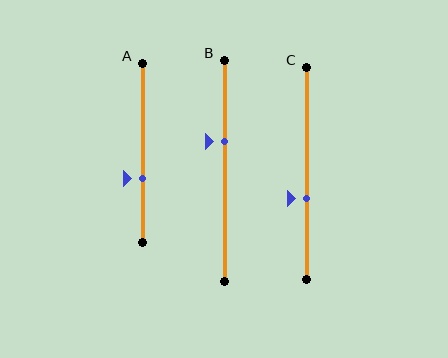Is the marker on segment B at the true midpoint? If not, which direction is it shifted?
No, the marker on segment B is shifted upward by about 13% of the segment length.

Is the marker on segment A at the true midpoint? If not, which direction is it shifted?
No, the marker on segment A is shifted downward by about 14% of the segment length.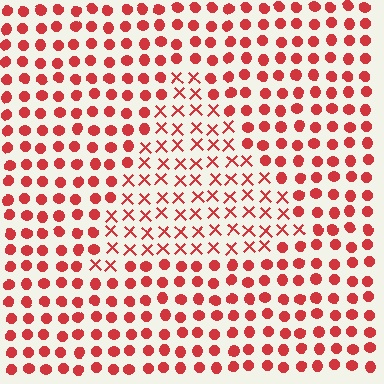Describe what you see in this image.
The image is filled with small red elements arranged in a uniform grid. A triangle-shaped region contains X marks, while the surrounding area contains circles. The boundary is defined purely by the change in element shape.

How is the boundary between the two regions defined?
The boundary is defined by a change in element shape: X marks inside vs. circles outside. All elements share the same color and spacing.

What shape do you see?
I see a triangle.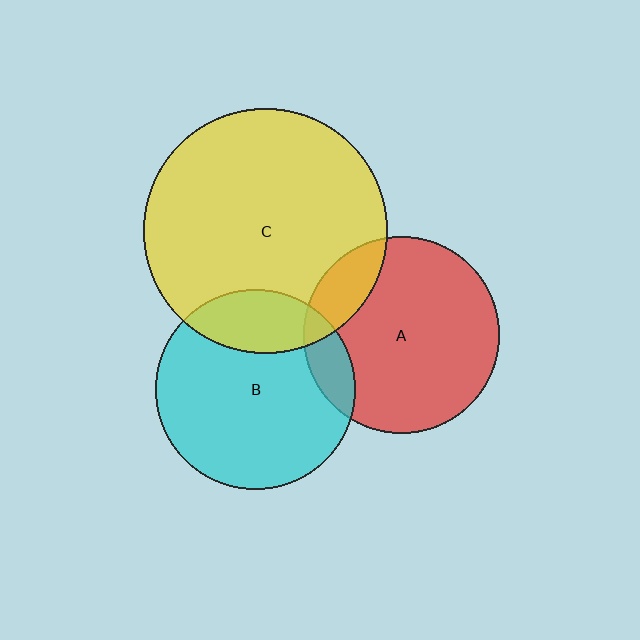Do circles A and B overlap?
Yes.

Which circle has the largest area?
Circle C (yellow).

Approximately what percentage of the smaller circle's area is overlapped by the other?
Approximately 10%.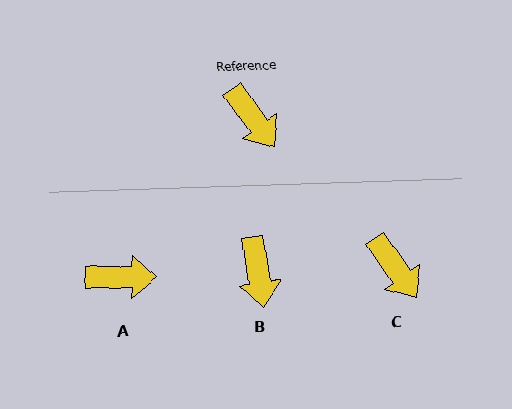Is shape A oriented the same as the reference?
No, it is off by about 54 degrees.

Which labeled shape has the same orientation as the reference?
C.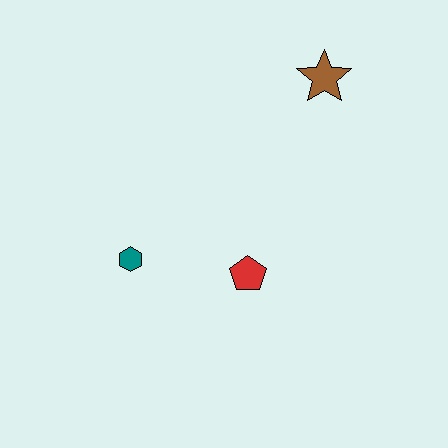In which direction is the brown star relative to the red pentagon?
The brown star is above the red pentagon.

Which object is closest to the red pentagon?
The teal hexagon is closest to the red pentagon.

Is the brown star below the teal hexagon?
No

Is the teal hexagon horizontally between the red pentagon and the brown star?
No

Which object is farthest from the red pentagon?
The brown star is farthest from the red pentagon.